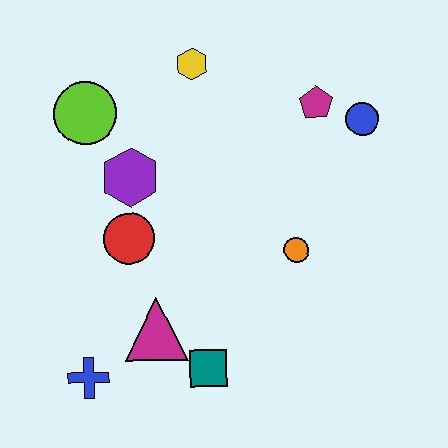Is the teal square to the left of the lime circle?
No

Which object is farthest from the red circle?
The blue circle is farthest from the red circle.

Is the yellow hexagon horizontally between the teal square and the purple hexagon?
Yes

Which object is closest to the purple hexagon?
The red circle is closest to the purple hexagon.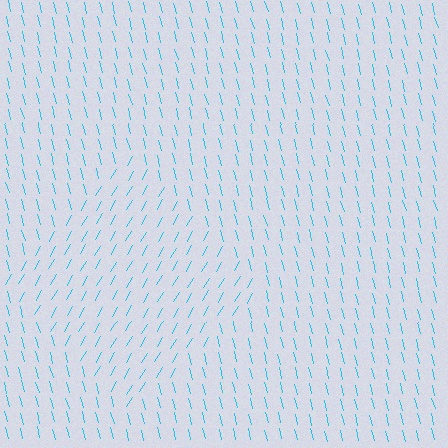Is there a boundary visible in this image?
Yes, there is a texture boundary formed by a change in line orientation.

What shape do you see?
I see a diamond.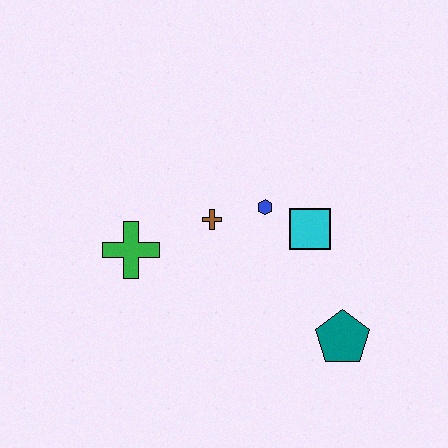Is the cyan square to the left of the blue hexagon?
No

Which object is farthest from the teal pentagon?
The green cross is farthest from the teal pentagon.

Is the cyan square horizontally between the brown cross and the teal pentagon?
Yes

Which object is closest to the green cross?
The brown cross is closest to the green cross.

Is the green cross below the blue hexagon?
Yes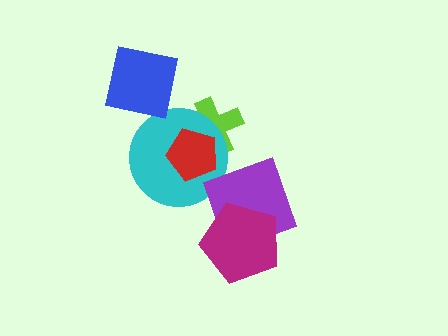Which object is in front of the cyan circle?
The red pentagon is in front of the cyan circle.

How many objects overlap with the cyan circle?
2 objects overlap with the cyan circle.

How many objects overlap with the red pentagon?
2 objects overlap with the red pentagon.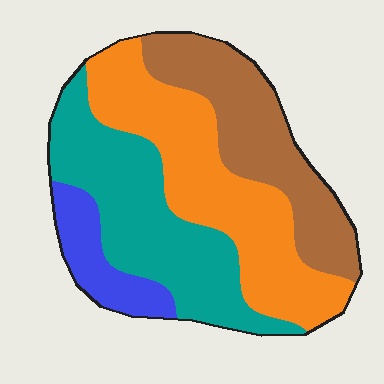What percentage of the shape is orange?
Orange takes up between a third and a half of the shape.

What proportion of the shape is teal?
Teal covers around 30% of the shape.